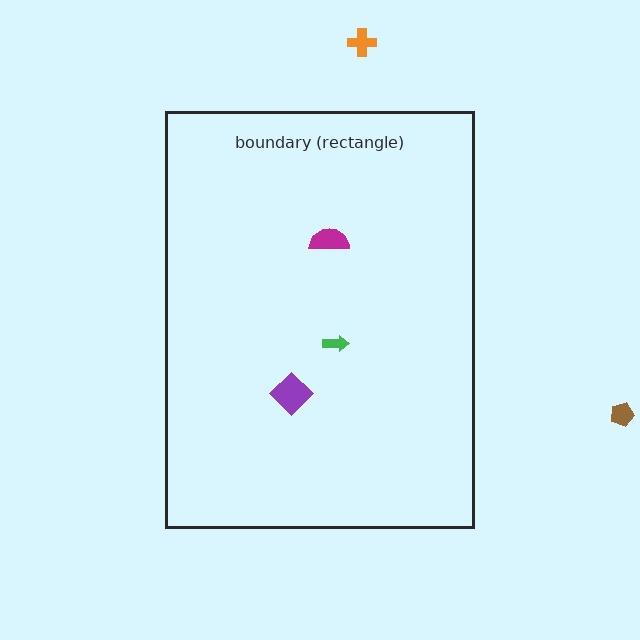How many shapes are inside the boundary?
3 inside, 2 outside.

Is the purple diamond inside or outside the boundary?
Inside.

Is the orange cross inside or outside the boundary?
Outside.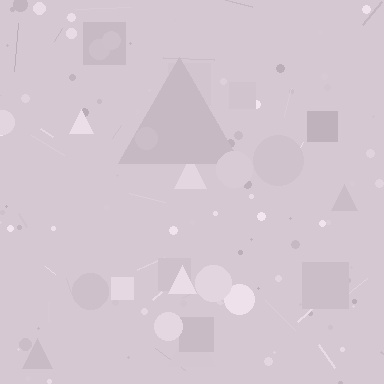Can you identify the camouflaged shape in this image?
The camouflaged shape is a triangle.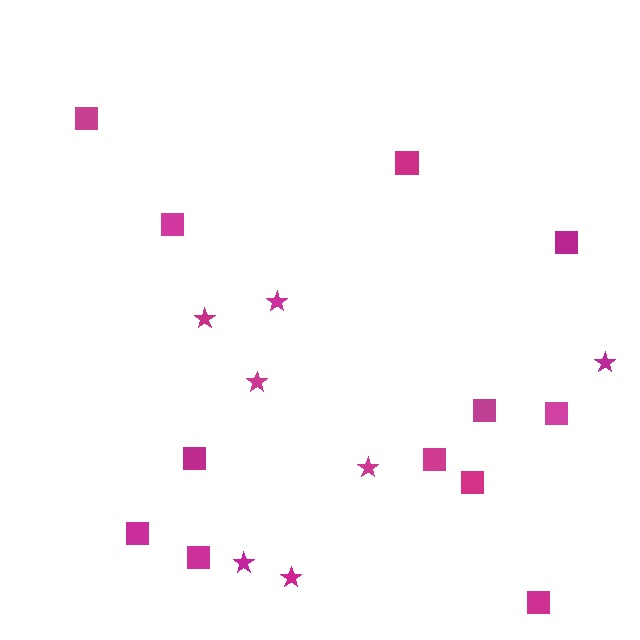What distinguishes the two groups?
There are 2 groups: one group of stars (7) and one group of squares (12).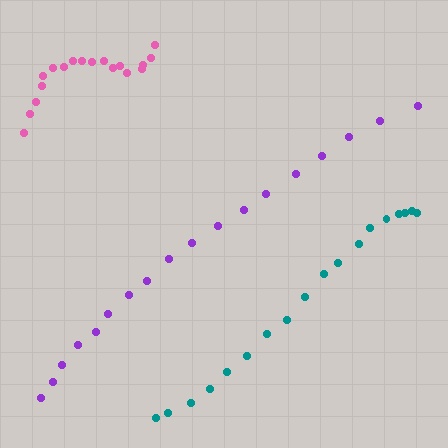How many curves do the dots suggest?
There are 3 distinct paths.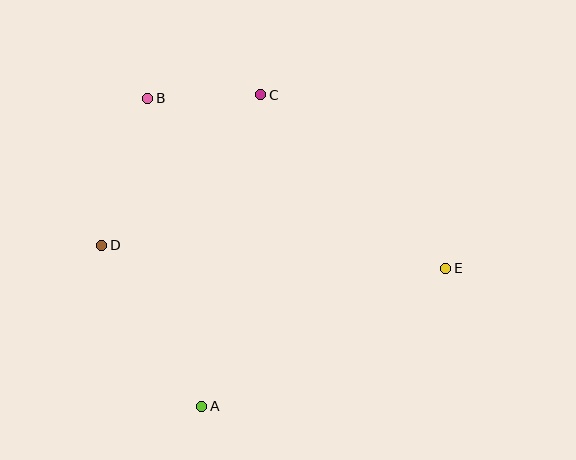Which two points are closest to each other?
Points B and C are closest to each other.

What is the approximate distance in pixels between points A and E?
The distance between A and E is approximately 280 pixels.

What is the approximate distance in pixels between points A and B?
The distance between A and B is approximately 313 pixels.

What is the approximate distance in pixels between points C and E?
The distance between C and E is approximately 253 pixels.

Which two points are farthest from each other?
Points D and E are farthest from each other.